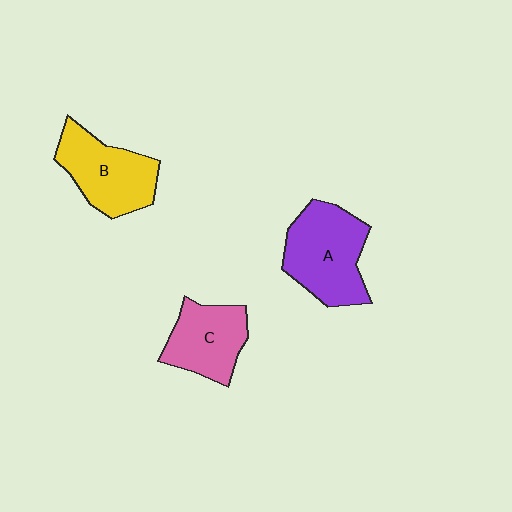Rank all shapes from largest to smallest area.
From largest to smallest: A (purple), B (yellow), C (pink).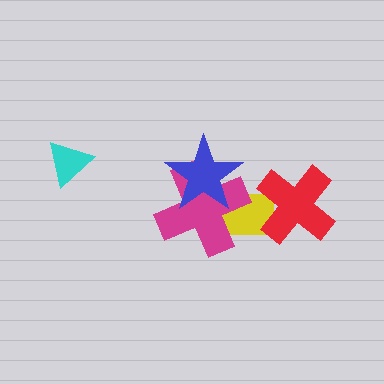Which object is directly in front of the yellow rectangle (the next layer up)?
The magenta cross is directly in front of the yellow rectangle.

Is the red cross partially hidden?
No, no other shape covers it.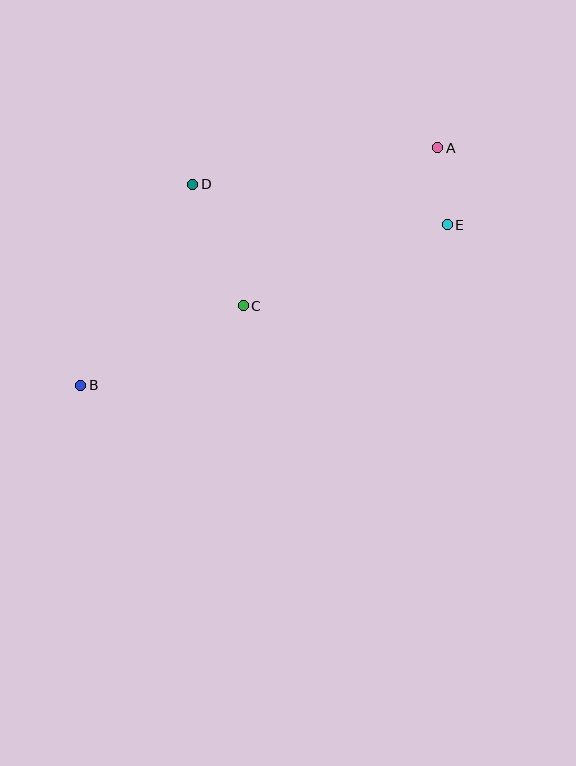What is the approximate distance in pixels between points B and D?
The distance between B and D is approximately 230 pixels.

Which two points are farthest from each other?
Points A and B are farthest from each other.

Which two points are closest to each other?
Points A and E are closest to each other.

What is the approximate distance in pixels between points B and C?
The distance between B and C is approximately 181 pixels.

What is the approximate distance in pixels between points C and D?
The distance between C and D is approximately 131 pixels.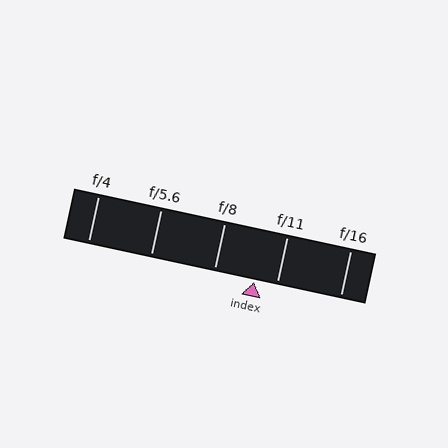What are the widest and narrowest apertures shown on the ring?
The widest aperture shown is f/4 and the narrowest is f/16.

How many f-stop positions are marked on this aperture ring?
There are 5 f-stop positions marked.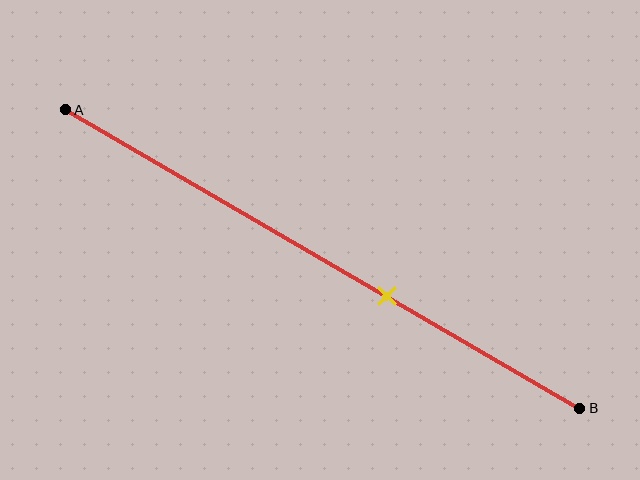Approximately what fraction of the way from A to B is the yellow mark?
The yellow mark is approximately 60% of the way from A to B.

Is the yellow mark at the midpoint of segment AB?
No, the mark is at about 60% from A, not at the 50% midpoint.